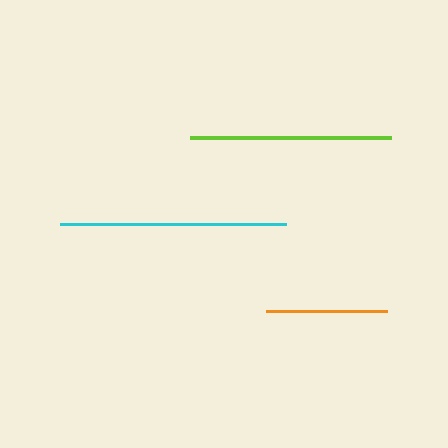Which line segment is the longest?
The cyan line is the longest at approximately 226 pixels.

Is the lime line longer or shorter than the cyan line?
The cyan line is longer than the lime line.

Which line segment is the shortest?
The orange line is the shortest at approximately 121 pixels.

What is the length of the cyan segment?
The cyan segment is approximately 226 pixels long.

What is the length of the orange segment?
The orange segment is approximately 121 pixels long.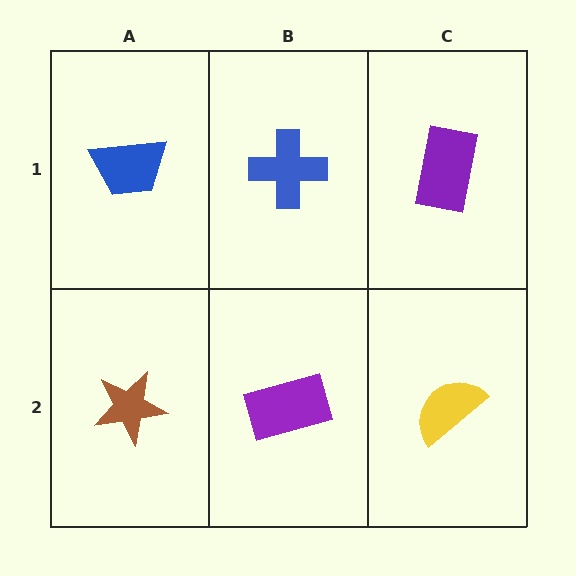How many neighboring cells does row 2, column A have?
2.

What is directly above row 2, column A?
A blue trapezoid.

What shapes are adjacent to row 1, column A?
A brown star (row 2, column A), a blue cross (row 1, column B).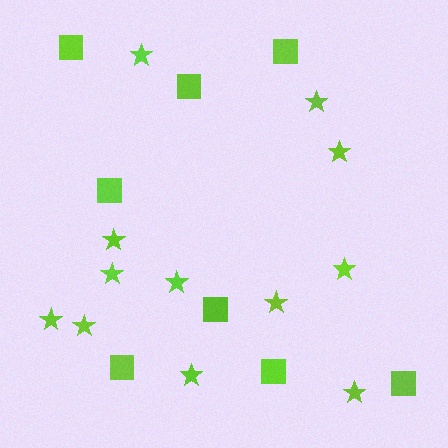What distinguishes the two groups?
There are 2 groups: one group of squares (8) and one group of stars (12).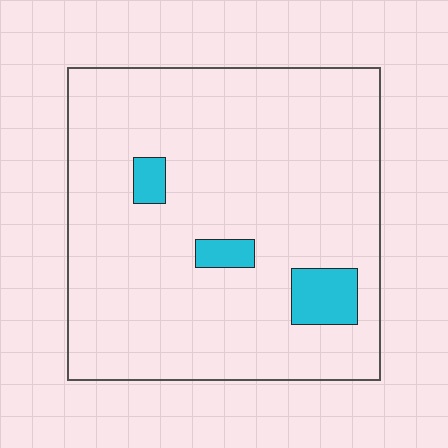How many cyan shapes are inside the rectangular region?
3.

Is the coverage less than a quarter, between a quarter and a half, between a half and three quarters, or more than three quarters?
Less than a quarter.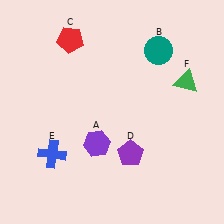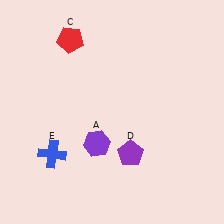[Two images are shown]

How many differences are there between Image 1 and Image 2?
There are 2 differences between the two images.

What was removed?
The green triangle (F), the teal circle (B) were removed in Image 2.